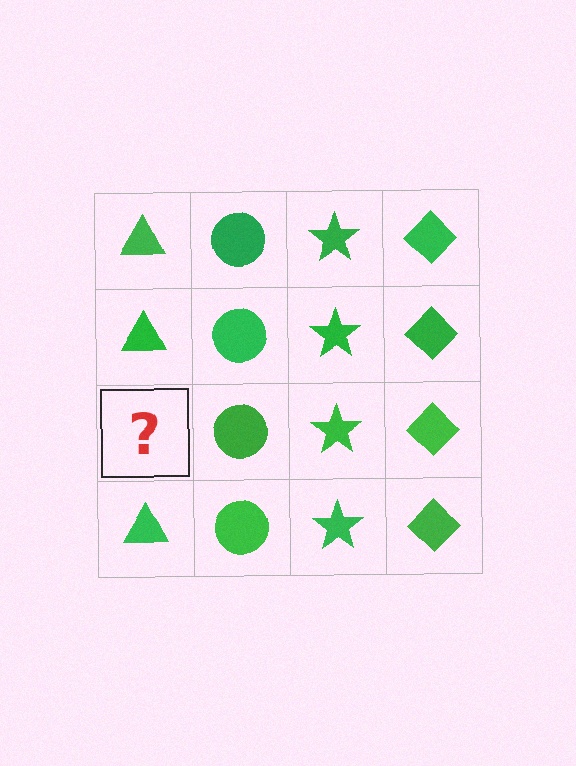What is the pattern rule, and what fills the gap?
The rule is that each column has a consistent shape. The gap should be filled with a green triangle.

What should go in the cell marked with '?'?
The missing cell should contain a green triangle.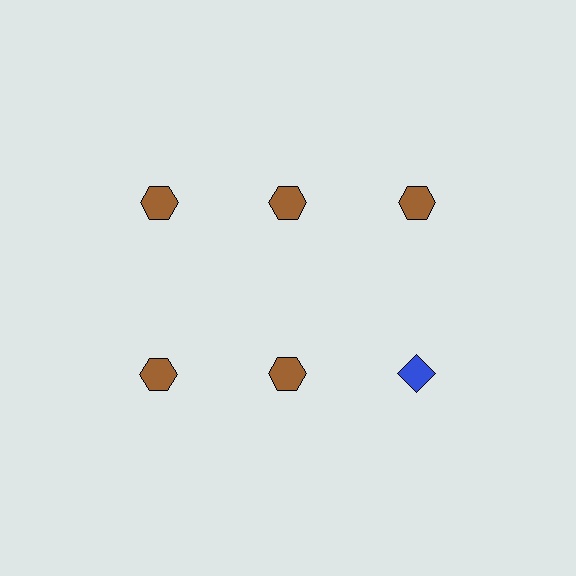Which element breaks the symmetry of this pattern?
The blue diamond in the second row, center column breaks the symmetry. All other shapes are brown hexagons.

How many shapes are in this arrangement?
There are 6 shapes arranged in a grid pattern.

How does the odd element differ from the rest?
It differs in both color (blue instead of brown) and shape (diamond instead of hexagon).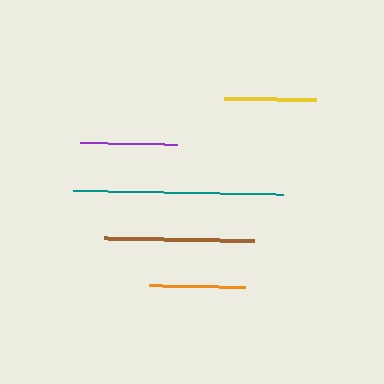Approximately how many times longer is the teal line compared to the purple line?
The teal line is approximately 2.2 times the length of the purple line.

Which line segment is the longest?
The teal line is the longest at approximately 210 pixels.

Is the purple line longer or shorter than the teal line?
The teal line is longer than the purple line.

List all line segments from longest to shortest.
From longest to shortest: teal, brown, purple, orange, yellow.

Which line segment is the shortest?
The yellow line is the shortest at approximately 91 pixels.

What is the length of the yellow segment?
The yellow segment is approximately 91 pixels long.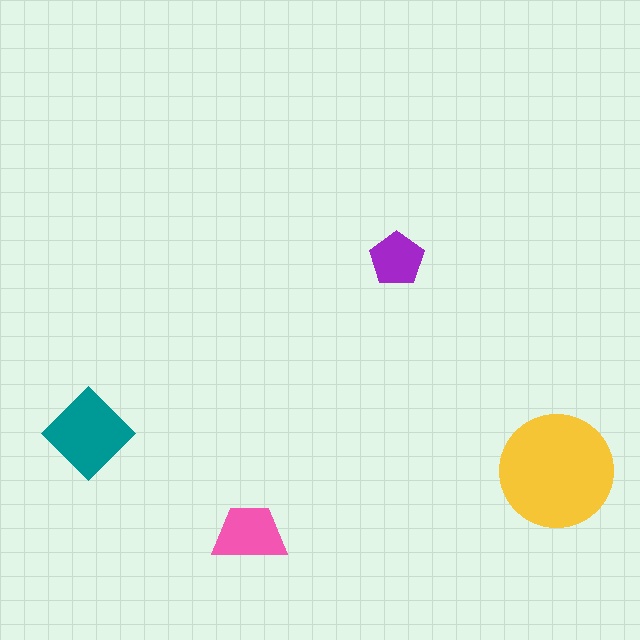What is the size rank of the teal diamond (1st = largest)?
2nd.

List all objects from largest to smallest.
The yellow circle, the teal diamond, the pink trapezoid, the purple pentagon.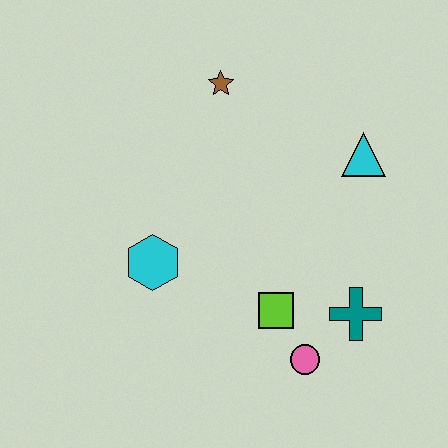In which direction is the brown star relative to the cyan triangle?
The brown star is to the left of the cyan triangle.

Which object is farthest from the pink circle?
The brown star is farthest from the pink circle.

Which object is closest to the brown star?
The cyan triangle is closest to the brown star.